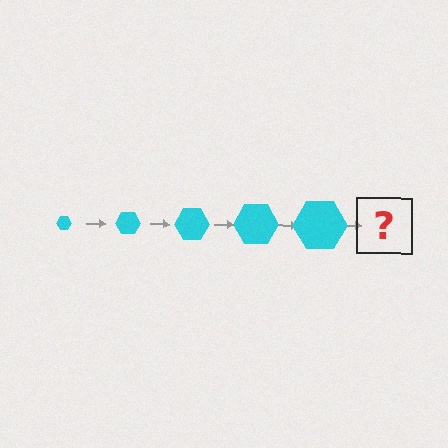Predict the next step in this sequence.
The next step is a cyan hexagon, larger than the previous one.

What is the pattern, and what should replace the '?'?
The pattern is that the hexagon gets progressively larger each step. The '?' should be a cyan hexagon, larger than the previous one.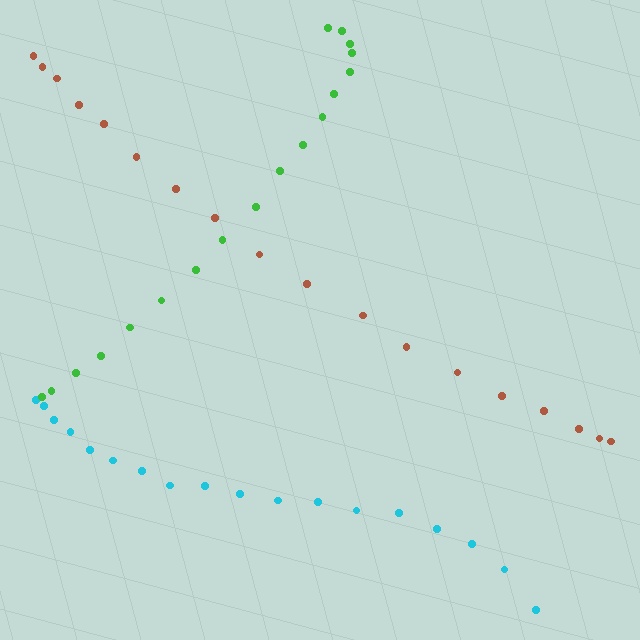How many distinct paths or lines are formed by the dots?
There are 3 distinct paths.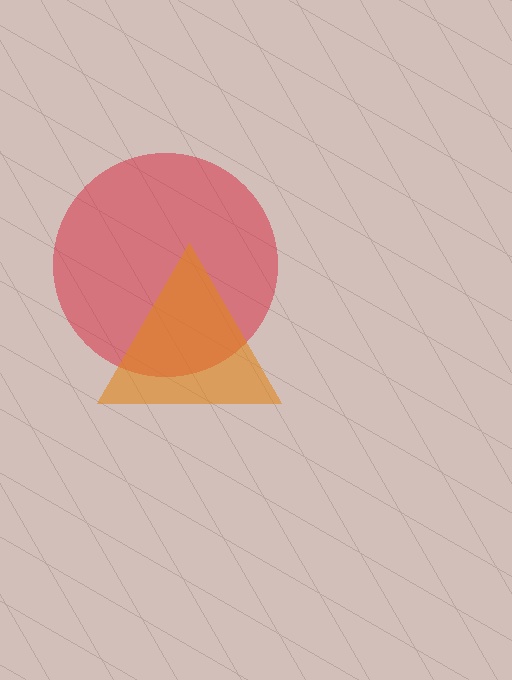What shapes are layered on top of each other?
The layered shapes are: a red circle, an orange triangle.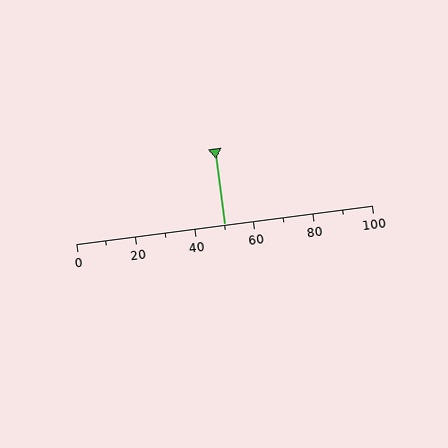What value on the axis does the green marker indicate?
The marker indicates approximately 50.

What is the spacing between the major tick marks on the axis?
The major ticks are spaced 20 apart.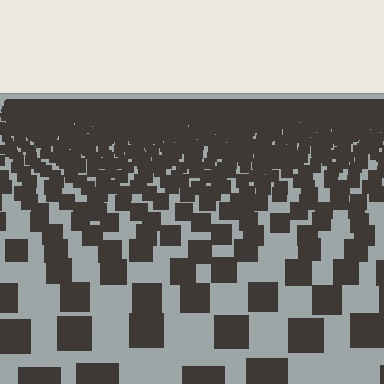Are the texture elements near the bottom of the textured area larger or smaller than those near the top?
Larger. Near the bottom, elements are closer to the viewer and appear at a bigger on-screen size.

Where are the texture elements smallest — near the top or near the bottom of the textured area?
Near the top.